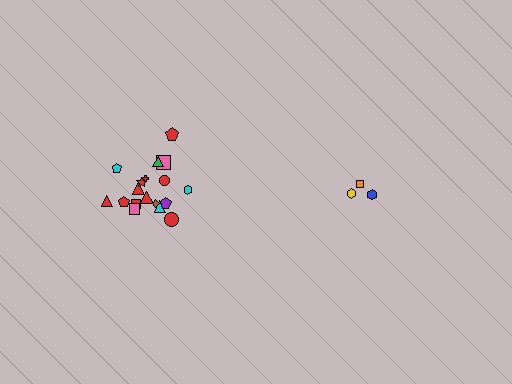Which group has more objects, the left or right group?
The left group.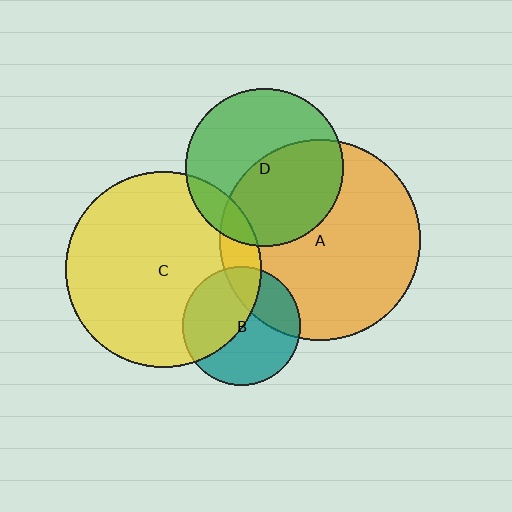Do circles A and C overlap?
Yes.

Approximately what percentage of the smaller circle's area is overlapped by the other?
Approximately 10%.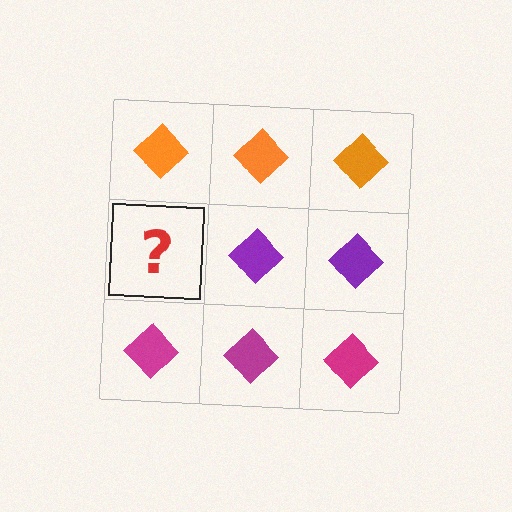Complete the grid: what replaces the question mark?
The question mark should be replaced with a purple diamond.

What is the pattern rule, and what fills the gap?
The rule is that each row has a consistent color. The gap should be filled with a purple diamond.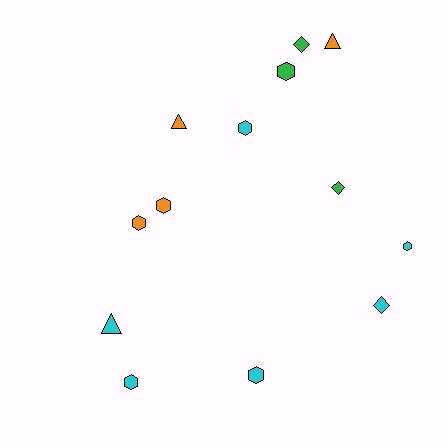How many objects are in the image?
There are 13 objects.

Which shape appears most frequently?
Hexagon, with 7 objects.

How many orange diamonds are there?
There are no orange diamonds.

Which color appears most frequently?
Cyan, with 6 objects.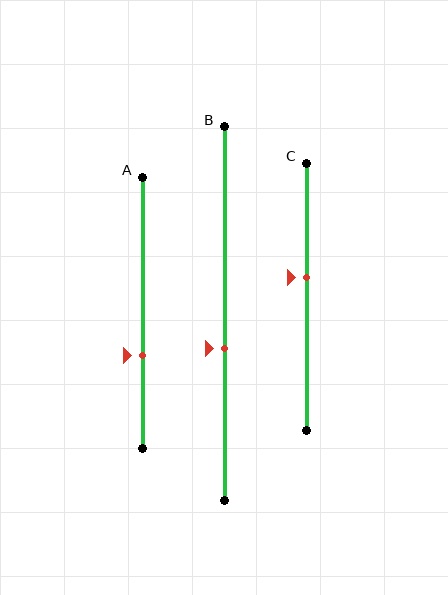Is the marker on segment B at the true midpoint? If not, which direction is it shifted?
No, the marker on segment B is shifted downward by about 9% of the segment length.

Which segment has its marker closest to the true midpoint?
Segment C has its marker closest to the true midpoint.